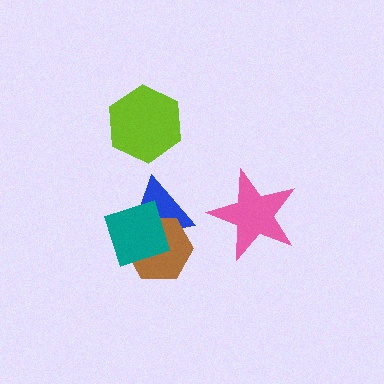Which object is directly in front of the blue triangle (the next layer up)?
The brown hexagon is directly in front of the blue triangle.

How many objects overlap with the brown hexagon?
2 objects overlap with the brown hexagon.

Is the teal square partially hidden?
No, no other shape covers it.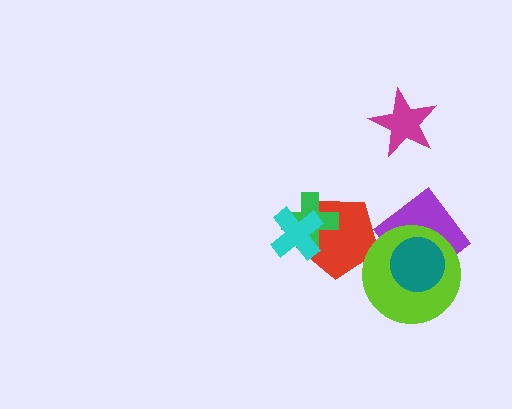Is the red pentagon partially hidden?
Yes, it is partially covered by another shape.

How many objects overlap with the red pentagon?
2 objects overlap with the red pentagon.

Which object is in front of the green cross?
The cyan cross is in front of the green cross.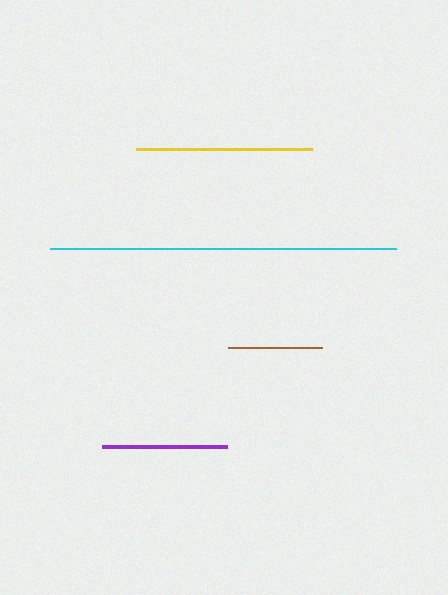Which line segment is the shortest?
The brown line is the shortest at approximately 94 pixels.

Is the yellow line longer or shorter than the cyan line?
The cyan line is longer than the yellow line.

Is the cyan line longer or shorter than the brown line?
The cyan line is longer than the brown line.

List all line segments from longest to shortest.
From longest to shortest: cyan, yellow, purple, brown.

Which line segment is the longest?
The cyan line is the longest at approximately 347 pixels.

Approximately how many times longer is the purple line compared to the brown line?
The purple line is approximately 1.3 times the length of the brown line.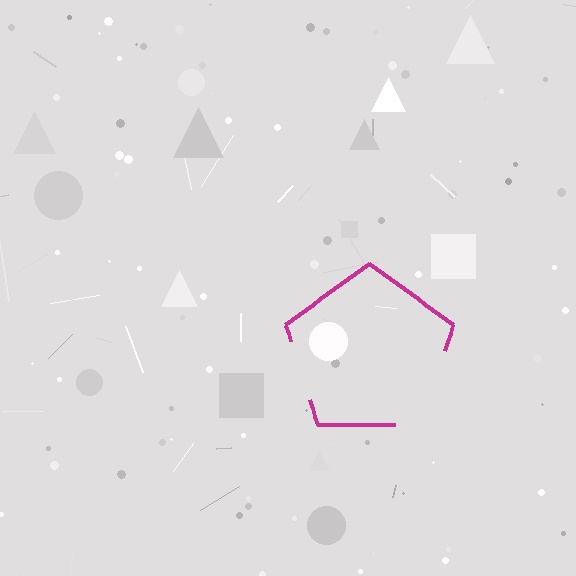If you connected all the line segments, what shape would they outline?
They would outline a pentagon.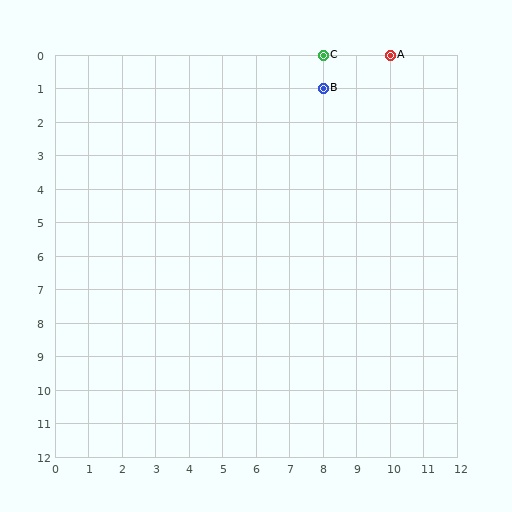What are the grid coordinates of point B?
Point B is at grid coordinates (8, 1).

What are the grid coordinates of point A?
Point A is at grid coordinates (10, 0).